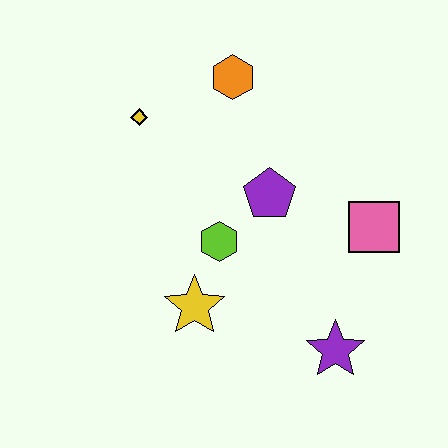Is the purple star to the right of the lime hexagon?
Yes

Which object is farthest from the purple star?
The yellow diamond is farthest from the purple star.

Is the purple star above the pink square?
No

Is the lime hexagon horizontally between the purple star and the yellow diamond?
Yes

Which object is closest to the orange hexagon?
The yellow diamond is closest to the orange hexagon.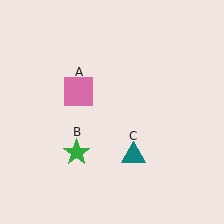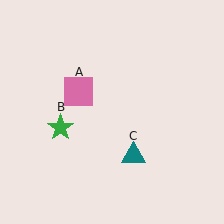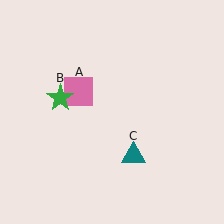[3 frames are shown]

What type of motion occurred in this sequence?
The green star (object B) rotated clockwise around the center of the scene.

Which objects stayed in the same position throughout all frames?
Pink square (object A) and teal triangle (object C) remained stationary.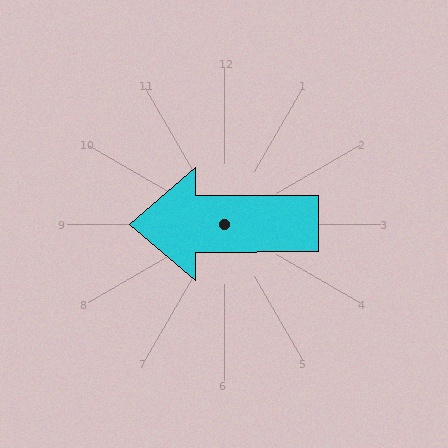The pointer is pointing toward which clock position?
Roughly 9 o'clock.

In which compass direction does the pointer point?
West.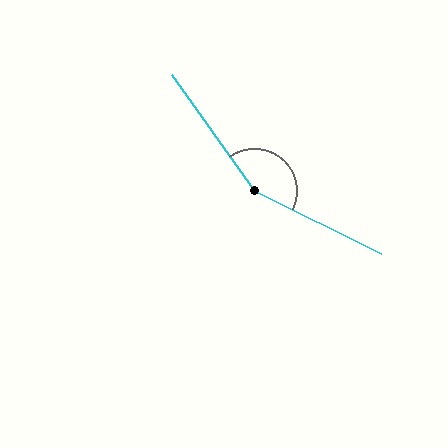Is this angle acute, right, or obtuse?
It is obtuse.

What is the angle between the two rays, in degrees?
Approximately 152 degrees.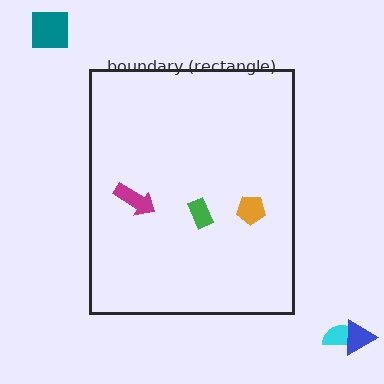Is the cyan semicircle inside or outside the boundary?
Outside.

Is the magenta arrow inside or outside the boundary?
Inside.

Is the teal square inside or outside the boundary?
Outside.